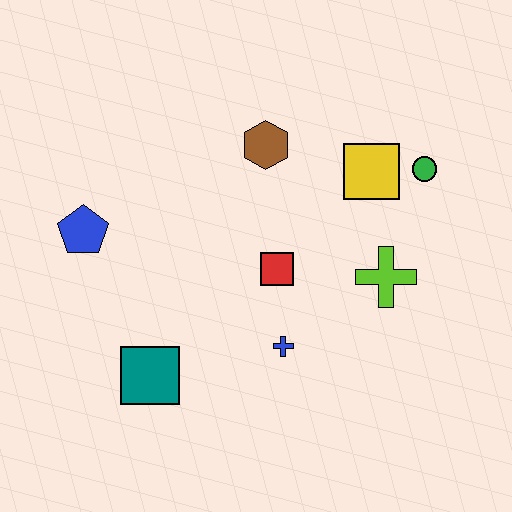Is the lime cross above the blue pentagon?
No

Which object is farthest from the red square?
The blue pentagon is farthest from the red square.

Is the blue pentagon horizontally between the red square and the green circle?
No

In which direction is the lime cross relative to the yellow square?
The lime cross is below the yellow square.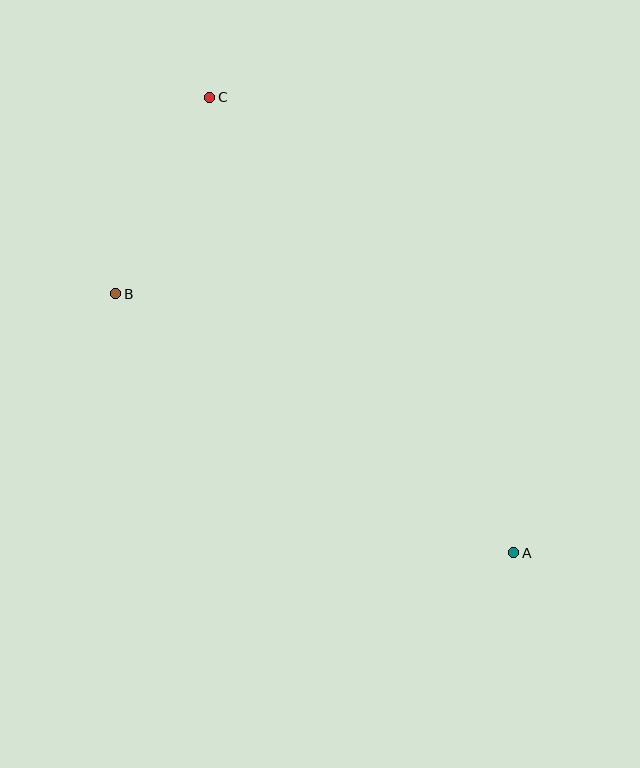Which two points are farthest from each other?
Points A and C are farthest from each other.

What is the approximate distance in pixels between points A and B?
The distance between A and B is approximately 475 pixels.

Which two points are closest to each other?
Points B and C are closest to each other.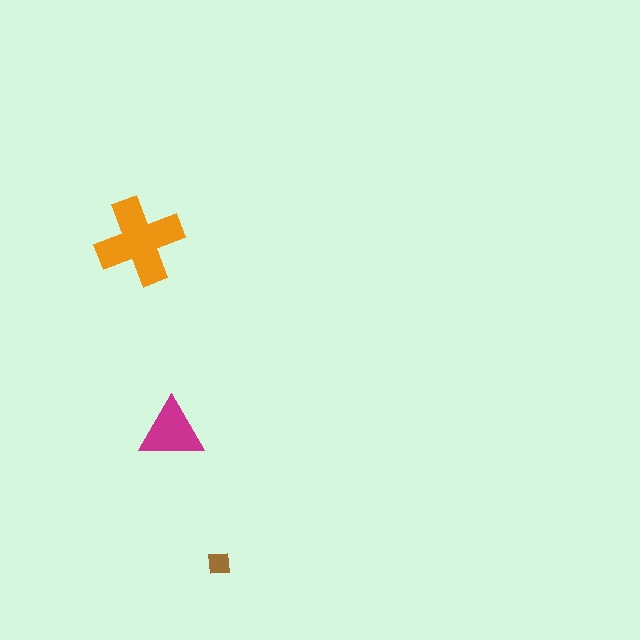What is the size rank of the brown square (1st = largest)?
3rd.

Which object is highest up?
The orange cross is topmost.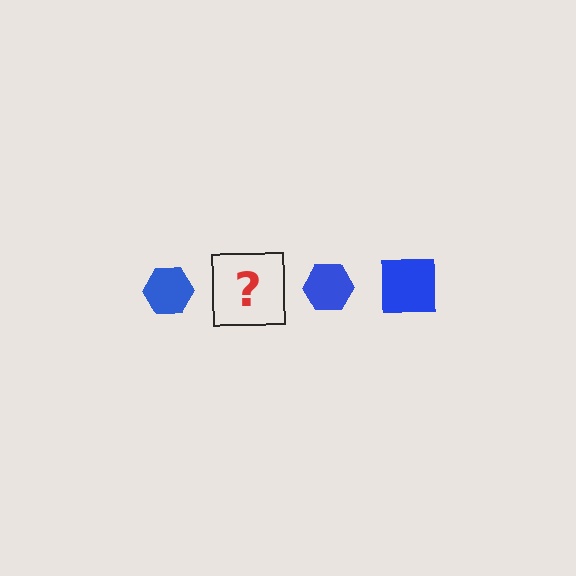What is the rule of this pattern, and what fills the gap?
The rule is that the pattern cycles through hexagon, square shapes in blue. The gap should be filled with a blue square.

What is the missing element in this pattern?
The missing element is a blue square.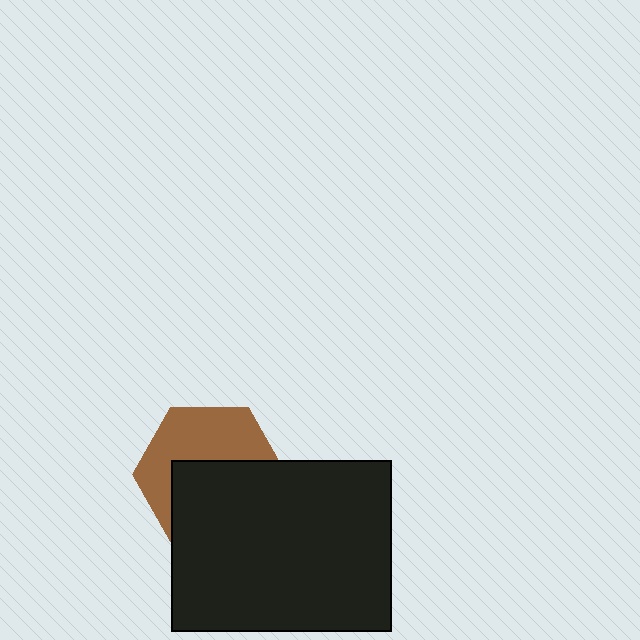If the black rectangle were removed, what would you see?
You would see the complete brown hexagon.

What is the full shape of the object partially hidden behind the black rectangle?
The partially hidden object is a brown hexagon.